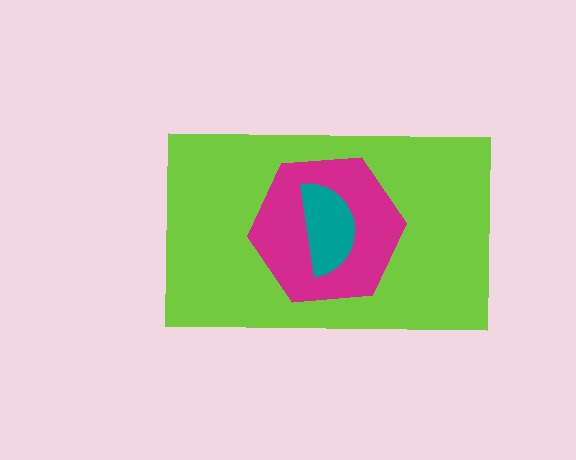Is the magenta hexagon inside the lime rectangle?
Yes.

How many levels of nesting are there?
3.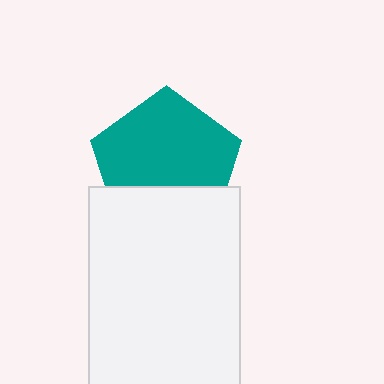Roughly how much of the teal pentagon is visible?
Most of it is visible (roughly 68%).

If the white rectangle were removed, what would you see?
You would see the complete teal pentagon.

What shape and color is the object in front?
The object in front is a white rectangle.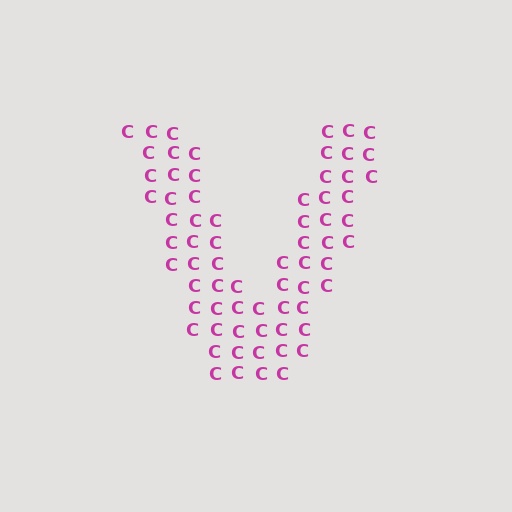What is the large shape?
The large shape is the letter V.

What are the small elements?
The small elements are letter C's.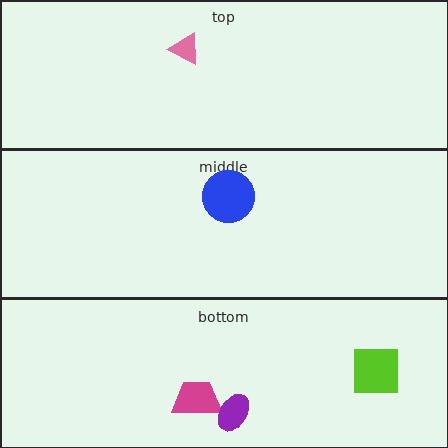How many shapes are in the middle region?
1.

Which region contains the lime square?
The bottom region.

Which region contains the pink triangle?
The top region.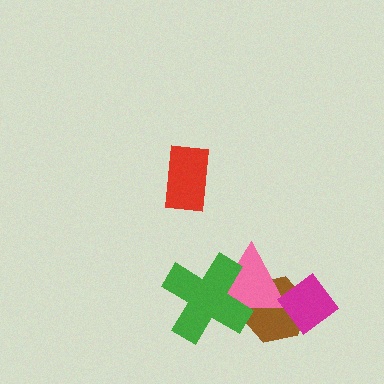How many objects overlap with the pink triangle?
3 objects overlap with the pink triangle.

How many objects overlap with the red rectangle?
0 objects overlap with the red rectangle.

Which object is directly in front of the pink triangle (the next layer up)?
The green cross is directly in front of the pink triangle.